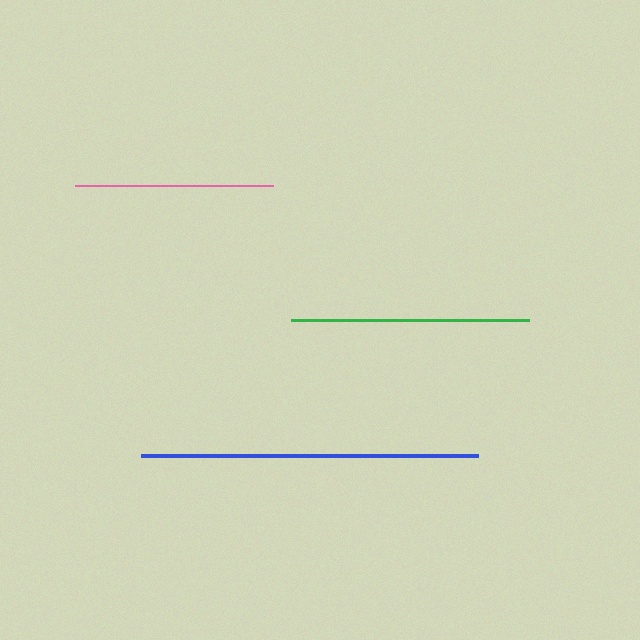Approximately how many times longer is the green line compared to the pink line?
The green line is approximately 1.2 times the length of the pink line.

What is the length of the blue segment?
The blue segment is approximately 338 pixels long.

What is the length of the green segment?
The green segment is approximately 239 pixels long.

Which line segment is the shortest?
The pink line is the shortest at approximately 198 pixels.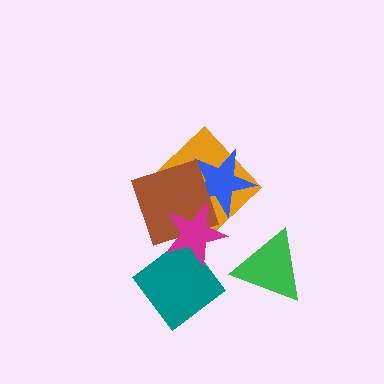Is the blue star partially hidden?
Yes, it is partially covered by another shape.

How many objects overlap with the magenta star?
4 objects overlap with the magenta star.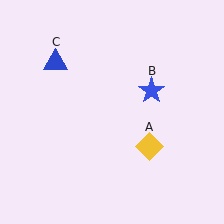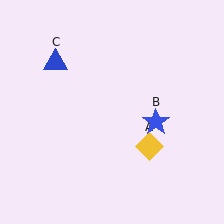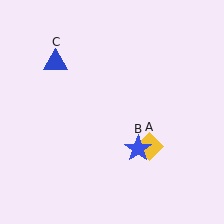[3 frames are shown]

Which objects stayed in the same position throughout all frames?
Yellow diamond (object A) and blue triangle (object C) remained stationary.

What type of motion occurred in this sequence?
The blue star (object B) rotated clockwise around the center of the scene.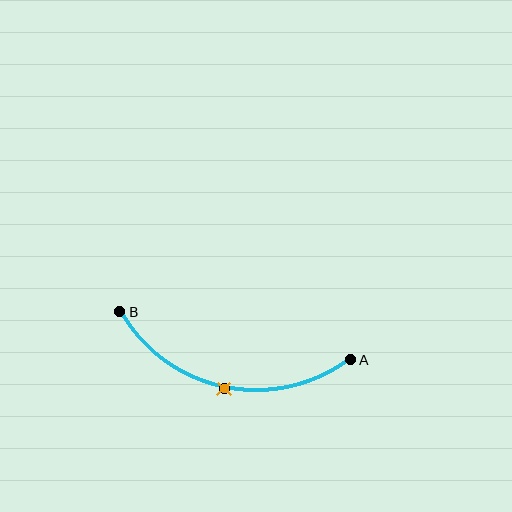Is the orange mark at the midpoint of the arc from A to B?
Yes. The orange mark lies on the arc at equal arc-length from both A and B — it is the arc midpoint.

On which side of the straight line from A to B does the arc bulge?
The arc bulges below the straight line connecting A and B.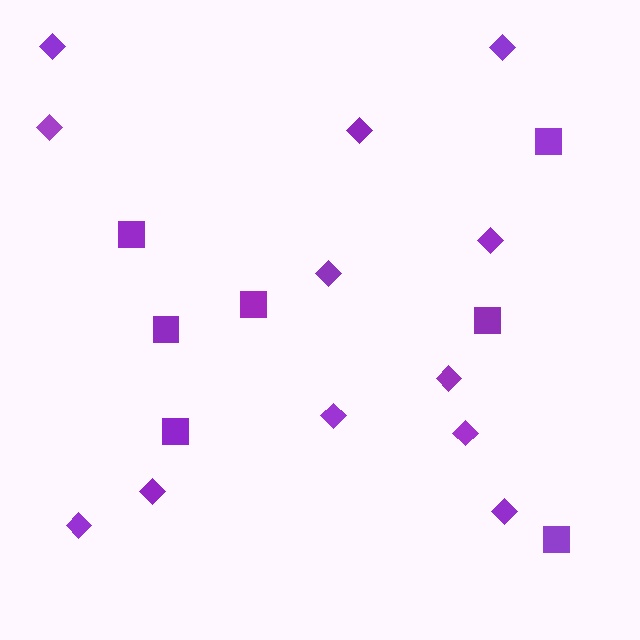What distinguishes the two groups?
There are 2 groups: one group of diamonds (12) and one group of squares (7).